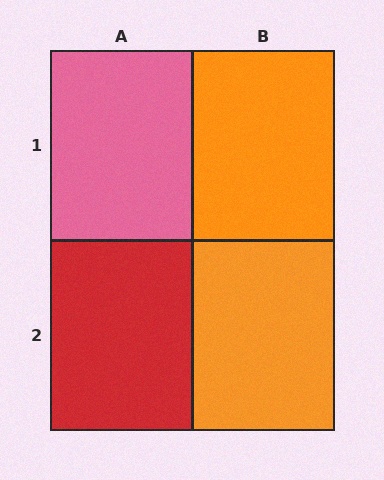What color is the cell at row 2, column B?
Orange.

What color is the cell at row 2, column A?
Red.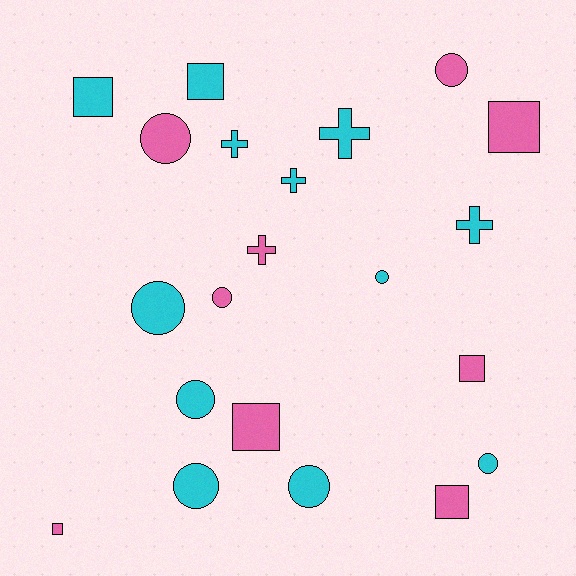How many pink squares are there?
There are 5 pink squares.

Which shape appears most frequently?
Circle, with 9 objects.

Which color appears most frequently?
Cyan, with 12 objects.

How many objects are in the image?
There are 21 objects.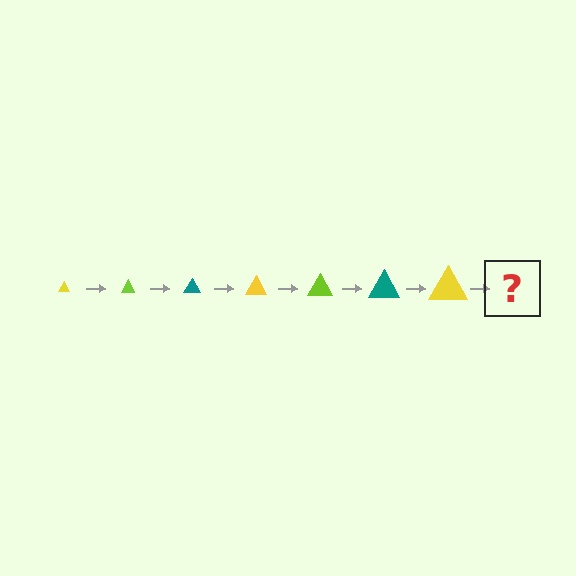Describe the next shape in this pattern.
It should be a lime triangle, larger than the previous one.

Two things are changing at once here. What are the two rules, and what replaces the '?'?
The two rules are that the triangle grows larger each step and the color cycles through yellow, lime, and teal. The '?' should be a lime triangle, larger than the previous one.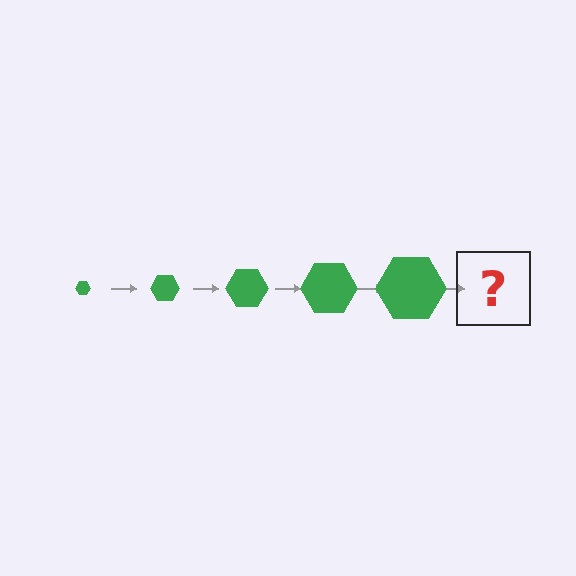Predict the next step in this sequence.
The next step is a green hexagon, larger than the previous one.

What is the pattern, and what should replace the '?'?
The pattern is that the hexagon gets progressively larger each step. The '?' should be a green hexagon, larger than the previous one.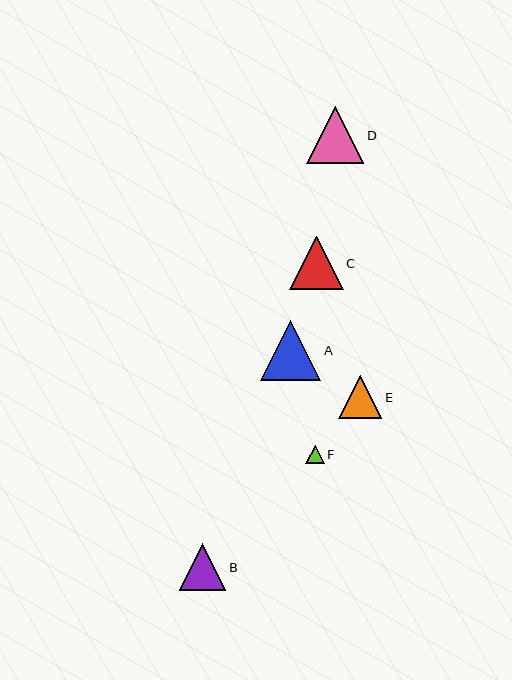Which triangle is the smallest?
Triangle F is the smallest with a size of approximately 18 pixels.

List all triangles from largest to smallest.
From largest to smallest: A, D, C, B, E, F.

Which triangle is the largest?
Triangle A is the largest with a size of approximately 60 pixels.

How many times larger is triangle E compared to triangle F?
Triangle E is approximately 2.3 times the size of triangle F.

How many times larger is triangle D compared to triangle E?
Triangle D is approximately 1.3 times the size of triangle E.